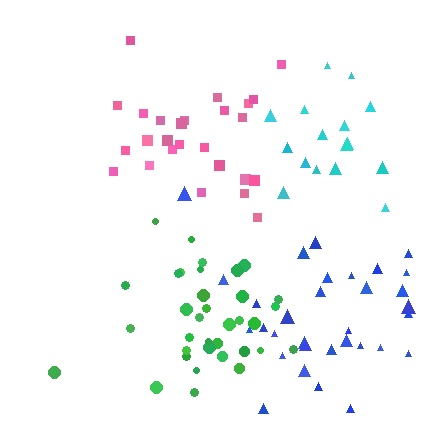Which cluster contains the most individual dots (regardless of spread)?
Green (35).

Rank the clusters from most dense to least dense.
green, pink, cyan, blue.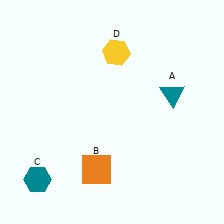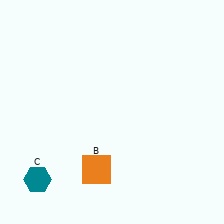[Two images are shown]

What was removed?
The teal triangle (A), the yellow hexagon (D) were removed in Image 2.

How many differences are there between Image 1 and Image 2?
There are 2 differences between the two images.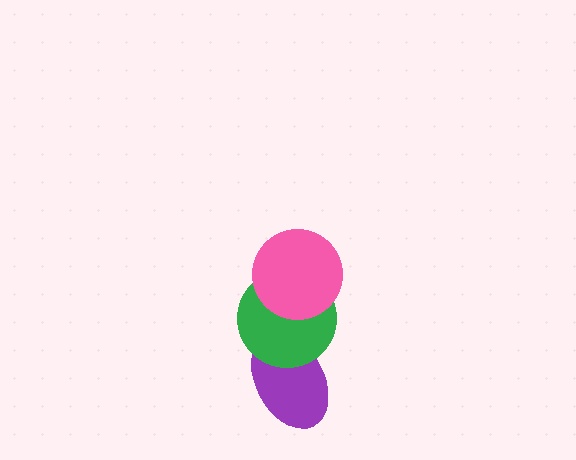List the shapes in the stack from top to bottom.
From top to bottom: the pink circle, the green circle, the purple ellipse.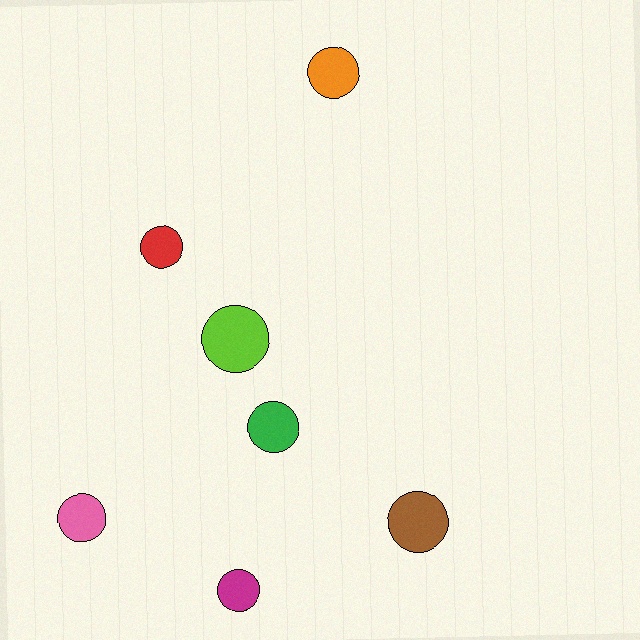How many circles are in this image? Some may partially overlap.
There are 7 circles.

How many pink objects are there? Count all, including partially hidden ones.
There is 1 pink object.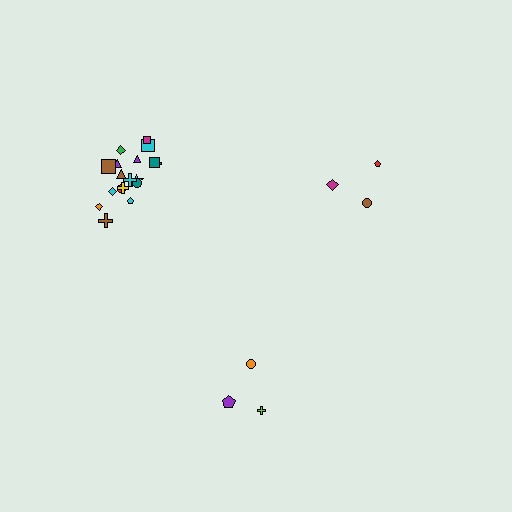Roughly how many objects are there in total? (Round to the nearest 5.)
Roughly 25 objects in total.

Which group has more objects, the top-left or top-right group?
The top-left group.